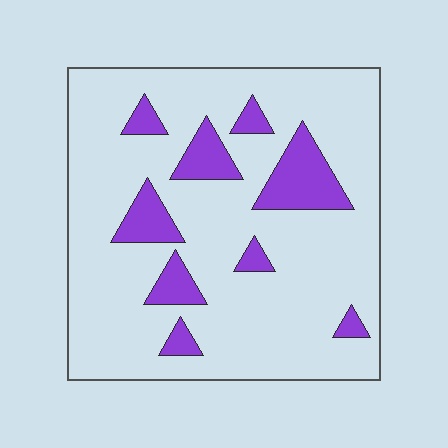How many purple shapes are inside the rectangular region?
9.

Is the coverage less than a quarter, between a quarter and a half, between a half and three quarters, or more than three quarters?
Less than a quarter.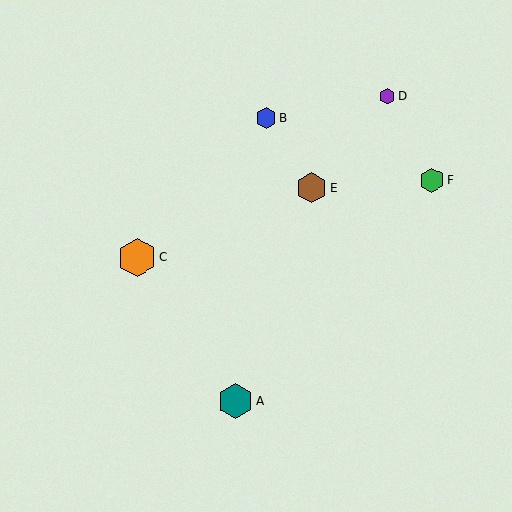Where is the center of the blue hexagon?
The center of the blue hexagon is at (266, 118).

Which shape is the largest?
The orange hexagon (labeled C) is the largest.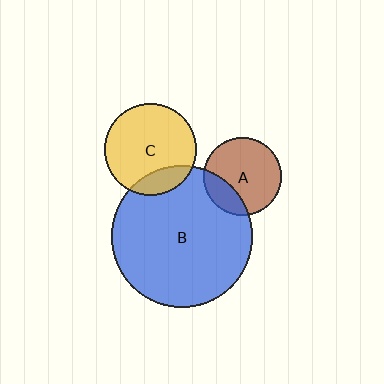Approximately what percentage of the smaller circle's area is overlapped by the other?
Approximately 15%.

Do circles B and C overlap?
Yes.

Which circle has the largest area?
Circle B (blue).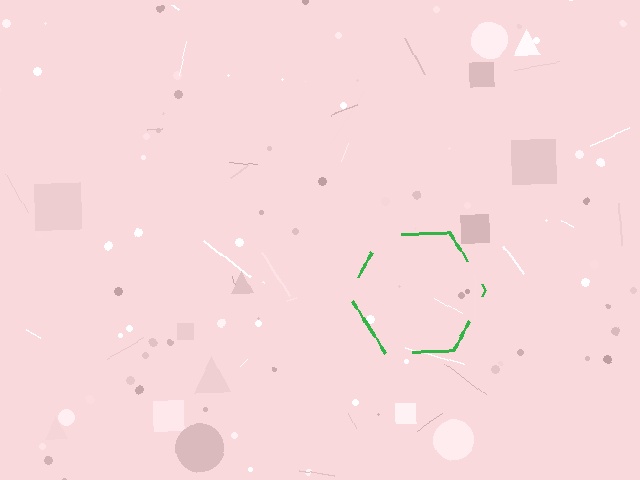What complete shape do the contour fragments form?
The contour fragments form a hexagon.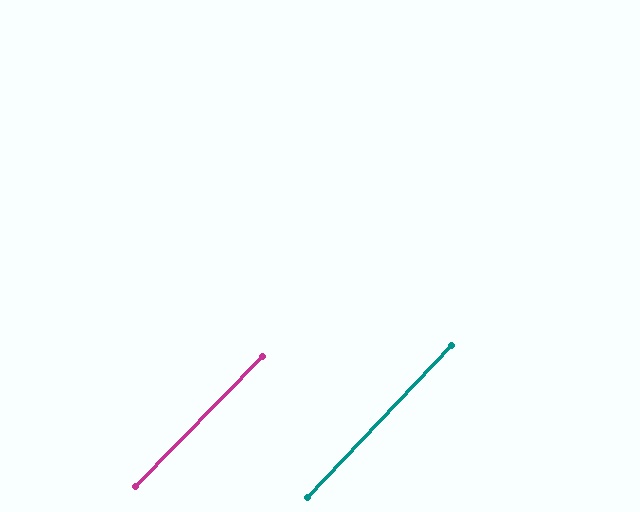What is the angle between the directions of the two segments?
Approximately 1 degree.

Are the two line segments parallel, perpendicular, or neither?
Parallel — their directions differ by only 0.5°.